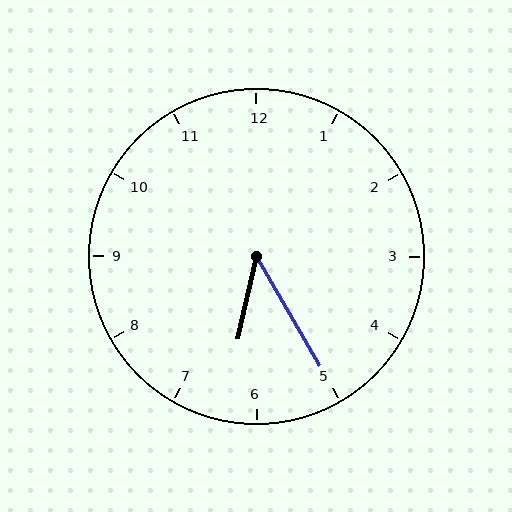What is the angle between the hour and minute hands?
Approximately 42 degrees.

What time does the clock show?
6:25.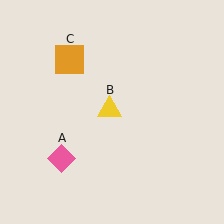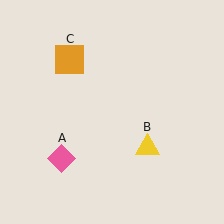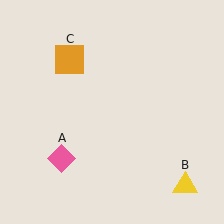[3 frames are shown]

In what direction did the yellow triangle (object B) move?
The yellow triangle (object B) moved down and to the right.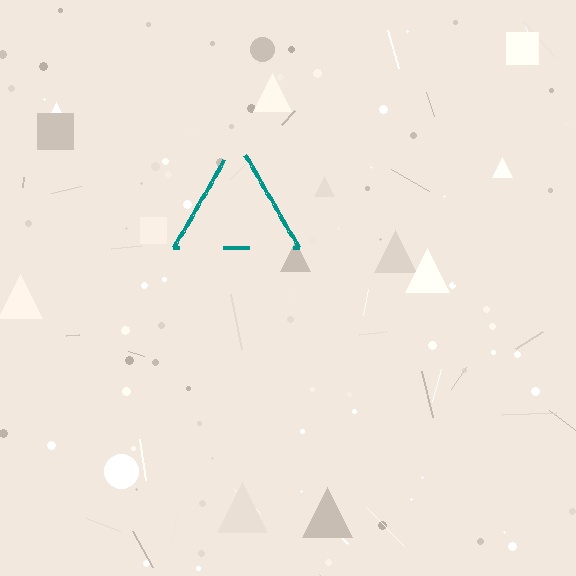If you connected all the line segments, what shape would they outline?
They would outline a triangle.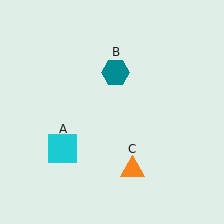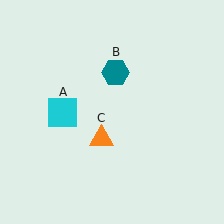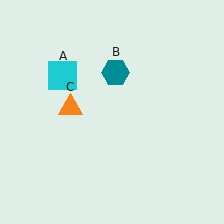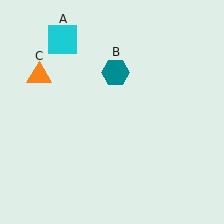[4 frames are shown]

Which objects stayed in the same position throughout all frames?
Teal hexagon (object B) remained stationary.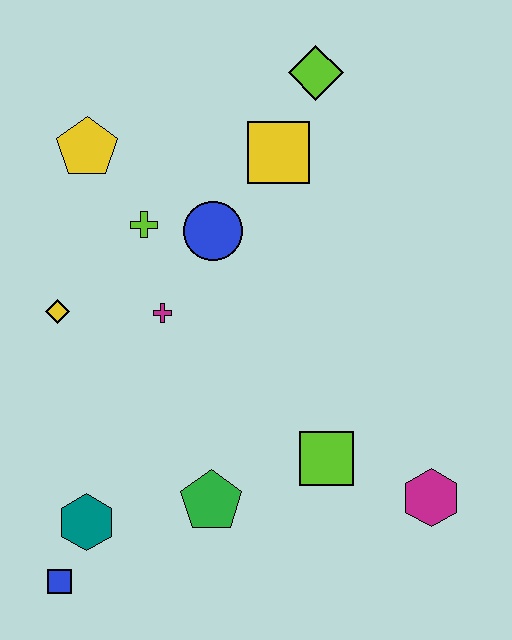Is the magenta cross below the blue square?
No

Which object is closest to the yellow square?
The lime diamond is closest to the yellow square.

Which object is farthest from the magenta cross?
The magenta hexagon is farthest from the magenta cross.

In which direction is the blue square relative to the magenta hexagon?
The blue square is to the left of the magenta hexagon.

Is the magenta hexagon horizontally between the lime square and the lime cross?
No